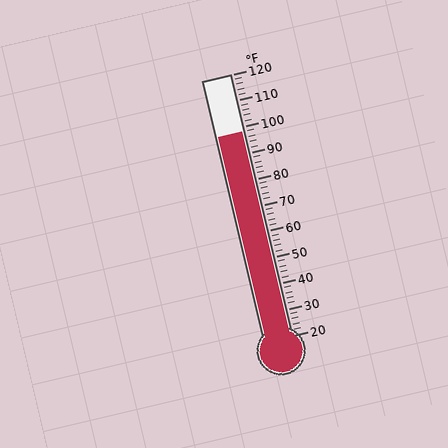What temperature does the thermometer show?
The thermometer shows approximately 98°F.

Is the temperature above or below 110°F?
The temperature is below 110°F.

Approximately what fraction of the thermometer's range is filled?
The thermometer is filled to approximately 80% of its range.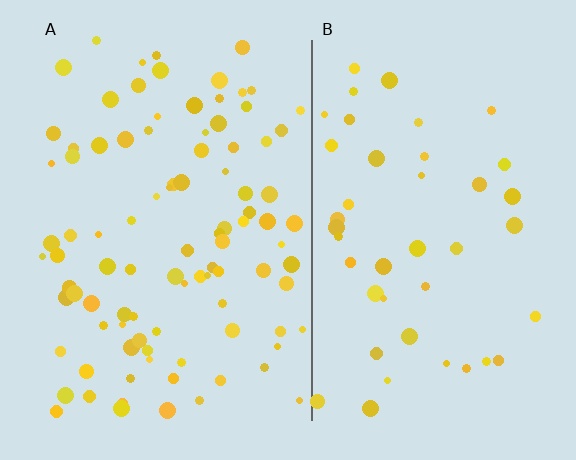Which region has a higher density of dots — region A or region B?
A (the left).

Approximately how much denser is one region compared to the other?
Approximately 2.2× — region A over region B.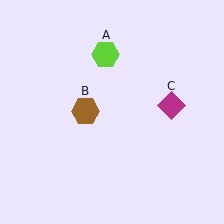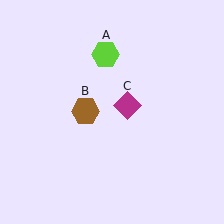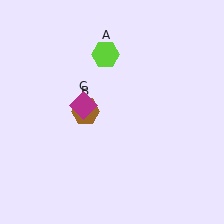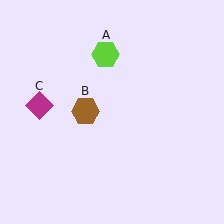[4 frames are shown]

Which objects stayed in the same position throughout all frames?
Lime hexagon (object A) and brown hexagon (object B) remained stationary.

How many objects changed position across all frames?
1 object changed position: magenta diamond (object C).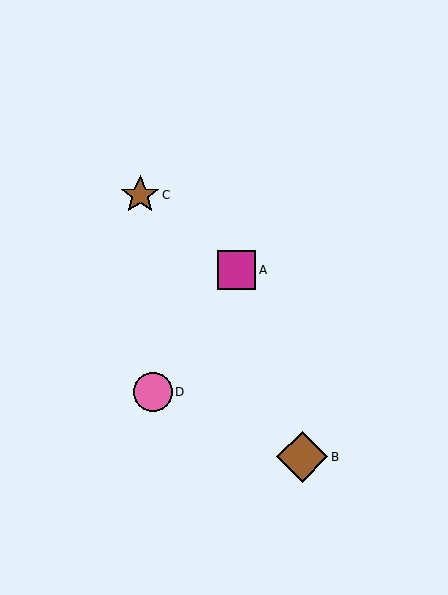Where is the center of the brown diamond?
The center of the brown diamond is at (302, 457).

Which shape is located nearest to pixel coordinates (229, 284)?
The magenta square (labeled A) at (237, 270) is nearest to that location.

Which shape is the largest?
The brown diamond (labeled B) is the largest.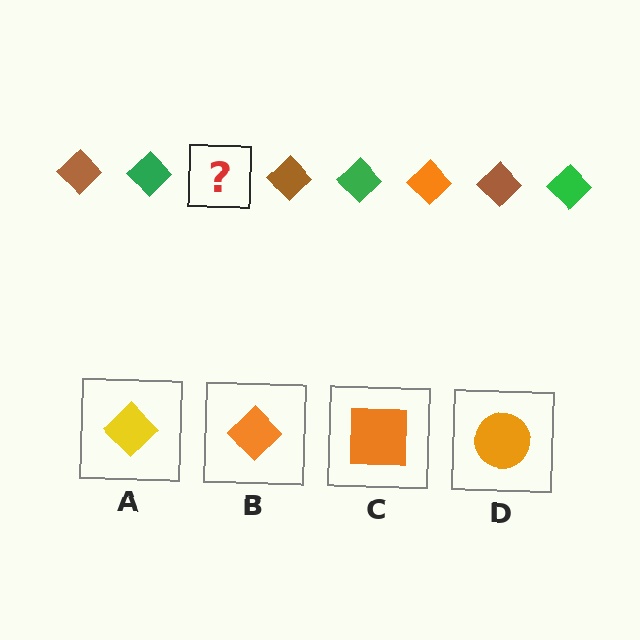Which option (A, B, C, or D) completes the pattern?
B.